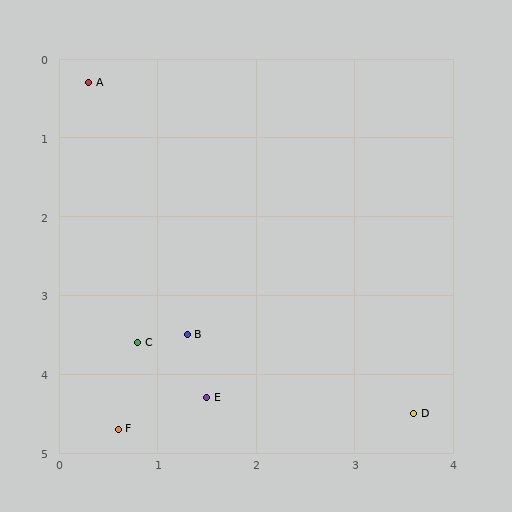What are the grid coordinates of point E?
Point E is at approximately (1.5, 4.3).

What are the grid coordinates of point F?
Point F is at approximately (0.6, 4.7).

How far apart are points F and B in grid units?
Points F and B are about 1.4 grid units apart.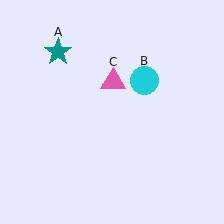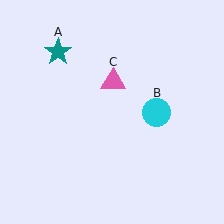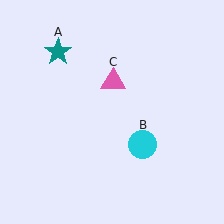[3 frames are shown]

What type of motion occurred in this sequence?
The cyan circle (object B) rotated clockwise around the center of the scene.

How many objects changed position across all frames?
1 object changed position: cyan circle (object B).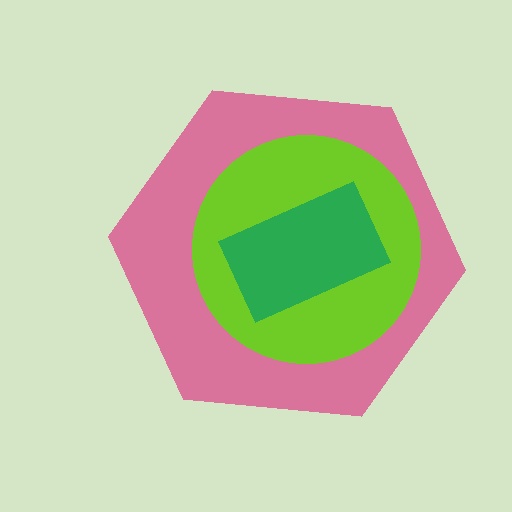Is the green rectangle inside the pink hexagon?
Yes.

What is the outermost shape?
The pink hexagon.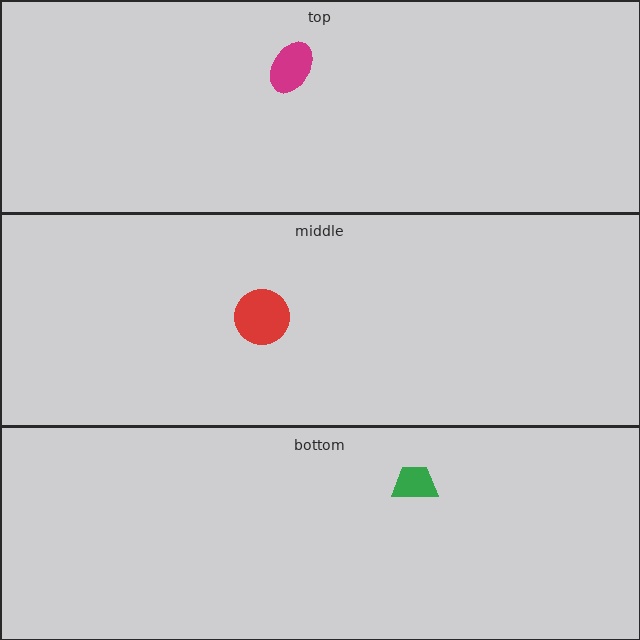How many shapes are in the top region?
1.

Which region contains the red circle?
The middle region.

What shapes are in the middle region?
The red circle.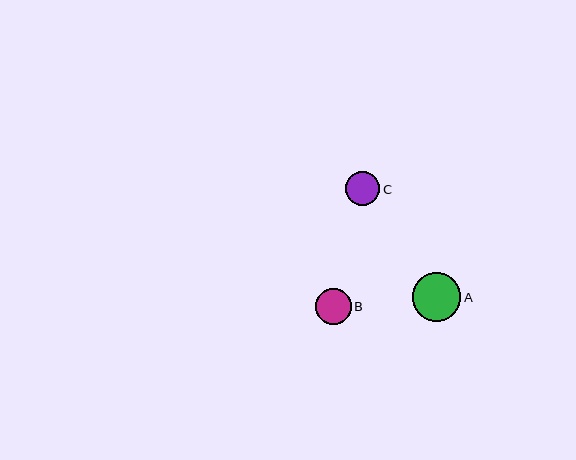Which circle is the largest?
Circle A is the largest with a size of approximately 48 pixels.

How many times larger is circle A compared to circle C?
Circle A is approximately 1.4 times the size of circle C.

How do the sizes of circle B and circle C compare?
Circle B and circle C are approximately the same size.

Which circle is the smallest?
Circle C is the smallest with a size of approximately 34 pixels.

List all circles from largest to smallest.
From largest to smallest: A, B, C.